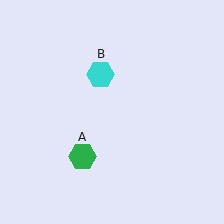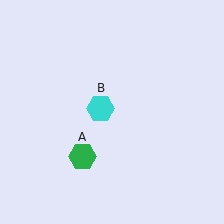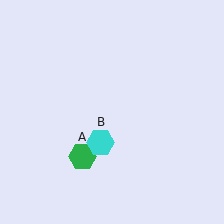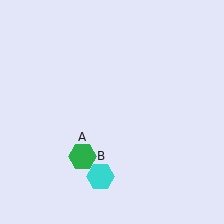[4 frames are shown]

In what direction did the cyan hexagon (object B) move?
The cyan hexagon (object B) moved down.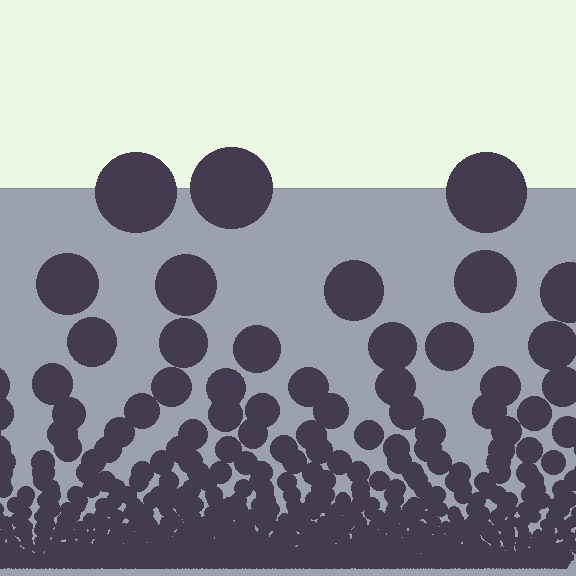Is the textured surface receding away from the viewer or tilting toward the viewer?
The surface appears to tilt toward the viewer. Texture elements get larger and sparser toward the top.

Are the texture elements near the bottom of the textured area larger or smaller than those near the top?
Smaller. The gradient is inverted — elements near the bottom are smaller and denser.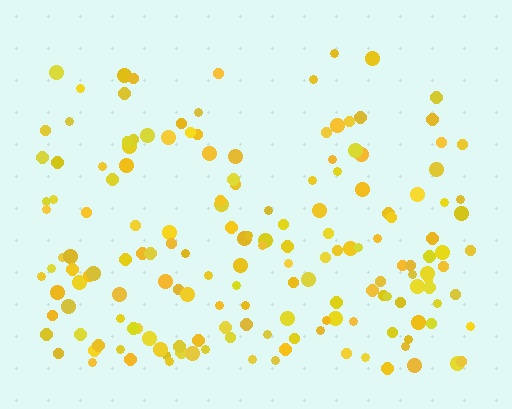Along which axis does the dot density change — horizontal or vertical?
Vertical.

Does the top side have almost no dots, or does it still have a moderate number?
Still a moderate number, just noticeably fewer than the bottom.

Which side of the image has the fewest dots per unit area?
The top.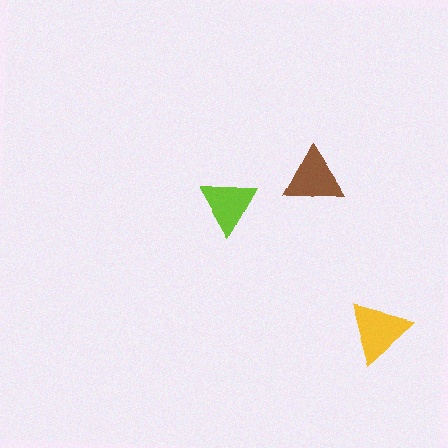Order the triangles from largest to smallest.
the yellow one, the brown one, the lime one.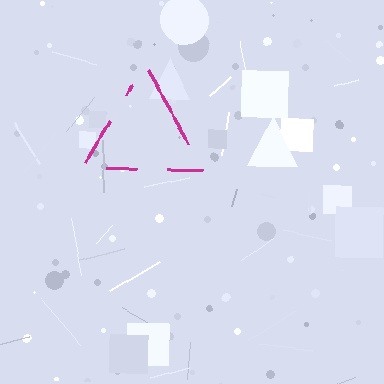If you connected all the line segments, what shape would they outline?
They would outline a triangle.